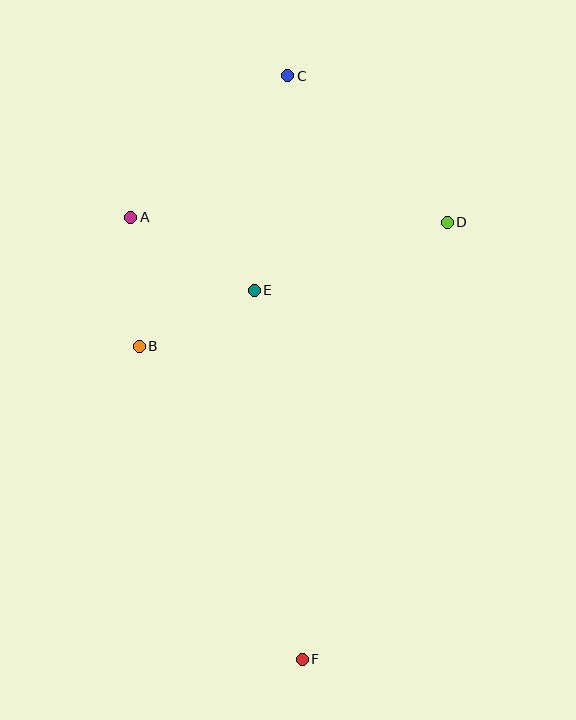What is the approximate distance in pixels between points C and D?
The distance between C and D is approximately 217 pixels.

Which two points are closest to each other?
Points B and E are closest to each other.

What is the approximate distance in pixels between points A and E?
The distance between A and E is approximately 144 pixels.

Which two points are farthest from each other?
Points C and F are farthest from each other.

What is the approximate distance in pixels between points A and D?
The distance between A and D is approximately 316 pixels.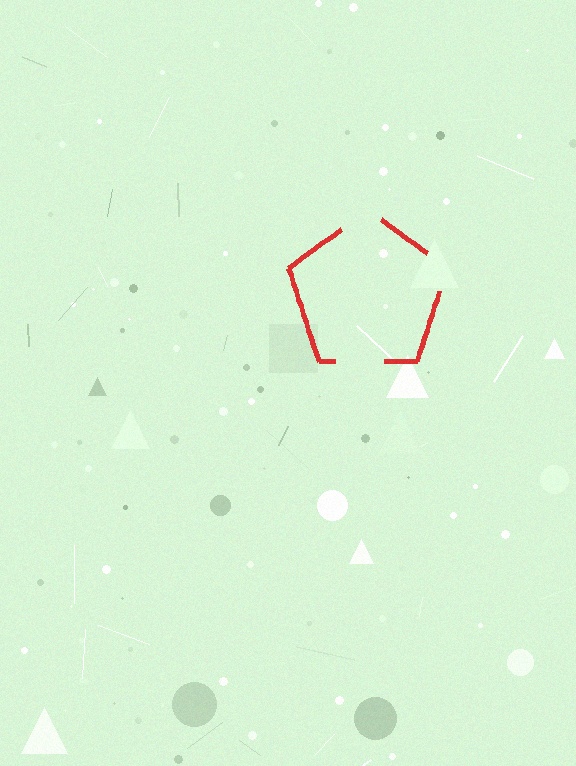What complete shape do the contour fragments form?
The contour fragments form a pentagon.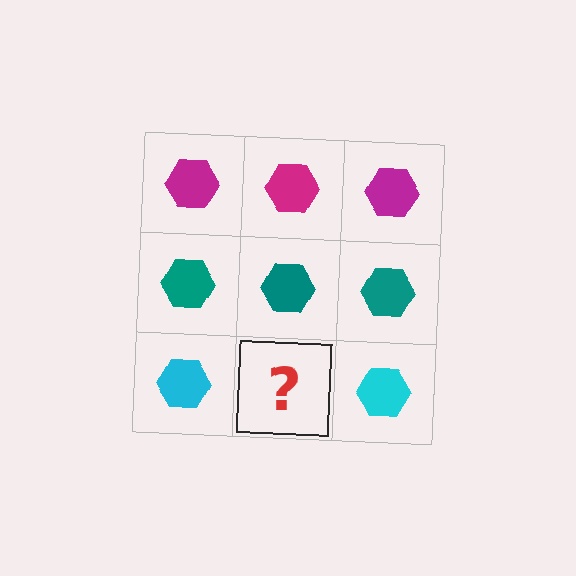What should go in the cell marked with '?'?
The missing cell should contain a cyan hexagon.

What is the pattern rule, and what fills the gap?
The rule is that each row has a consistent color. The gap should be filled with a cyan hexagon.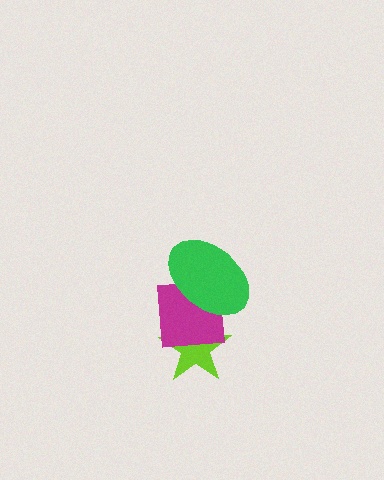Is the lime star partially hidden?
Yes, it is partially covered by another shape.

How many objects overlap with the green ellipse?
2 objects overlap with the green ellipse.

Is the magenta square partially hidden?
Yes, it is partially covered by another shape.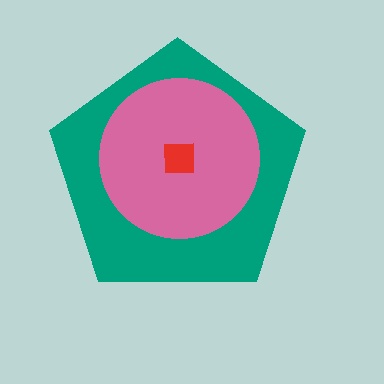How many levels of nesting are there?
3.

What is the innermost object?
The red square.